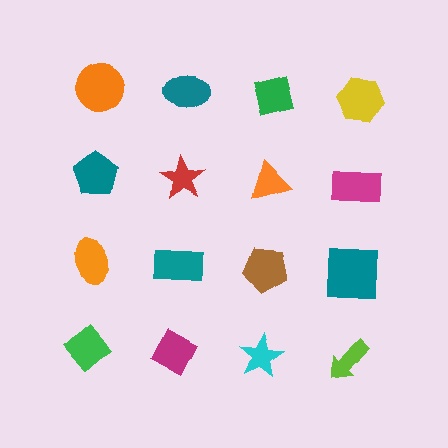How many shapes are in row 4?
4 shapes.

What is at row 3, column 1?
An orange ellipse.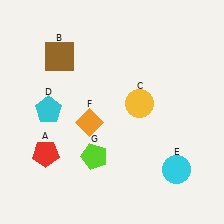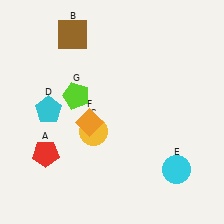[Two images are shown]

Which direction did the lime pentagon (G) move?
The lime pentagon (G) moved up.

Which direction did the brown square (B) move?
The brown square (B) moved up.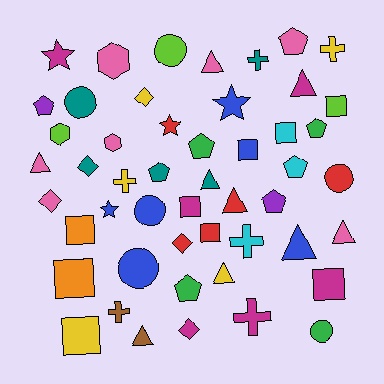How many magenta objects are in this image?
There are 6 magenta objects.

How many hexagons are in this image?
There are 3 hexagons.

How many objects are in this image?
There are 50 objects.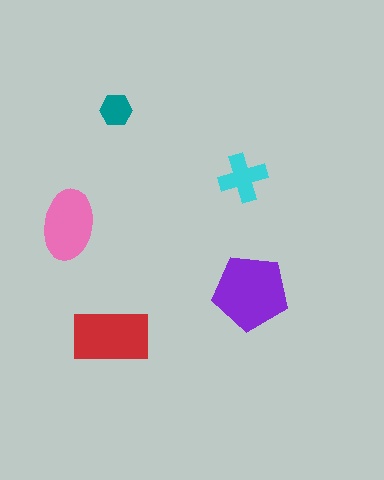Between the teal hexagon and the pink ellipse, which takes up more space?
The pink ellipse.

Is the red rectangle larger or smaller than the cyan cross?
Larger.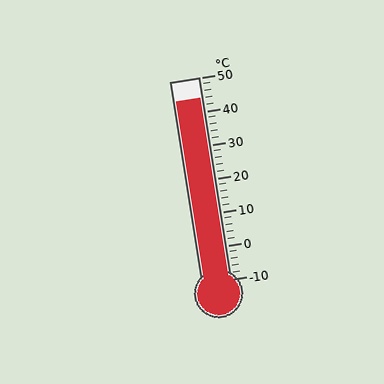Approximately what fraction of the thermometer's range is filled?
The thermometer is filled to approximately 90% of its range.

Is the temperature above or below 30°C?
The temperature is above 30°C.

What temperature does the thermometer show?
The thermometer shows approximately 44°C.